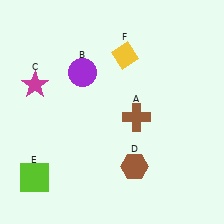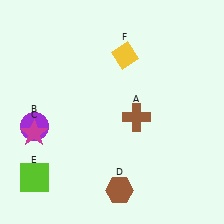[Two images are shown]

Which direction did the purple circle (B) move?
The purple circle (B) moved down.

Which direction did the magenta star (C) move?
The magenta star (C) moved down.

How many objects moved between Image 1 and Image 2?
3 objects moved between the two images.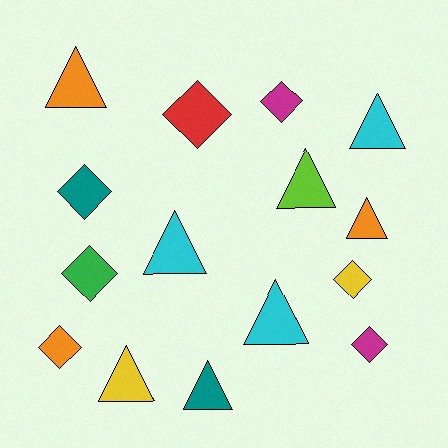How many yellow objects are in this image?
There are 2 yellow objects.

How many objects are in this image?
There are 15 objects.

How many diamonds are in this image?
There are 7 diamonds.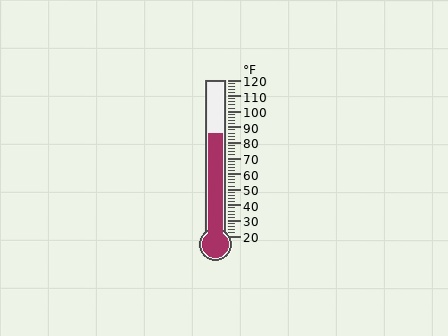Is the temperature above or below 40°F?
The temperature is above 40°F.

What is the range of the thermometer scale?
The thermometer scale ranges from 20°F to 120°F.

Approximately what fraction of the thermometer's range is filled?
The thermometer is filled to approximately 65% of its range.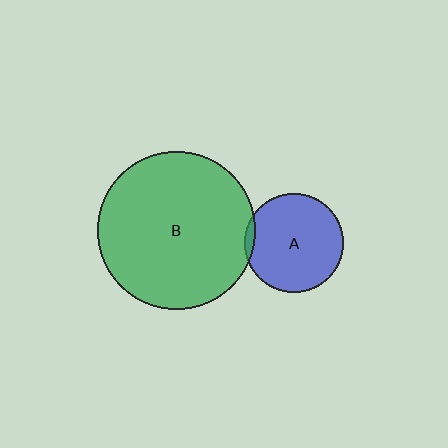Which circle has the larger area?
Circle B (green).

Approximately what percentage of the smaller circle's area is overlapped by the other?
Approximately 5%.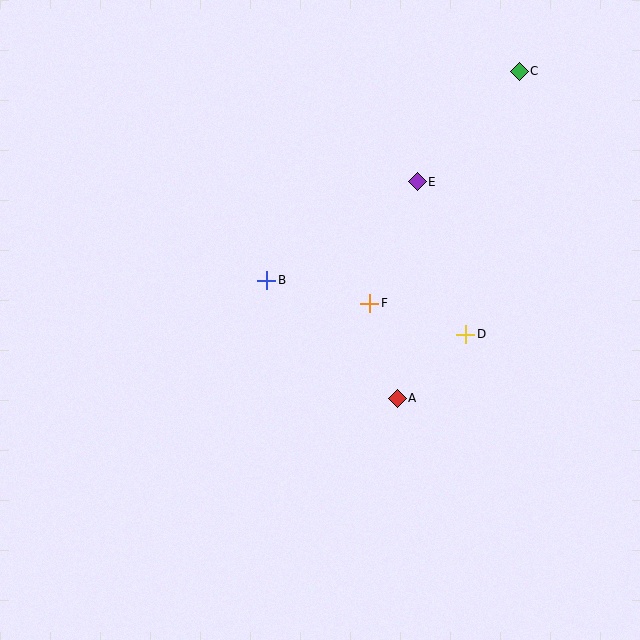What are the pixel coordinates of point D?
Point D is at (466, 334).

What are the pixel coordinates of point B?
Point B is at (267, 280).